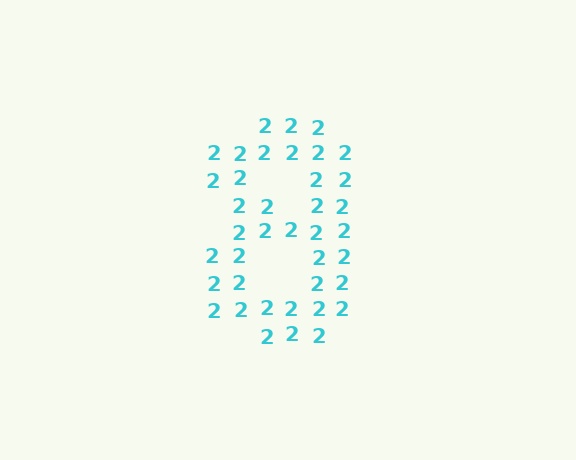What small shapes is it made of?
It is made of small digit 2's.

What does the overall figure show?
The overall figure shows the digit 8.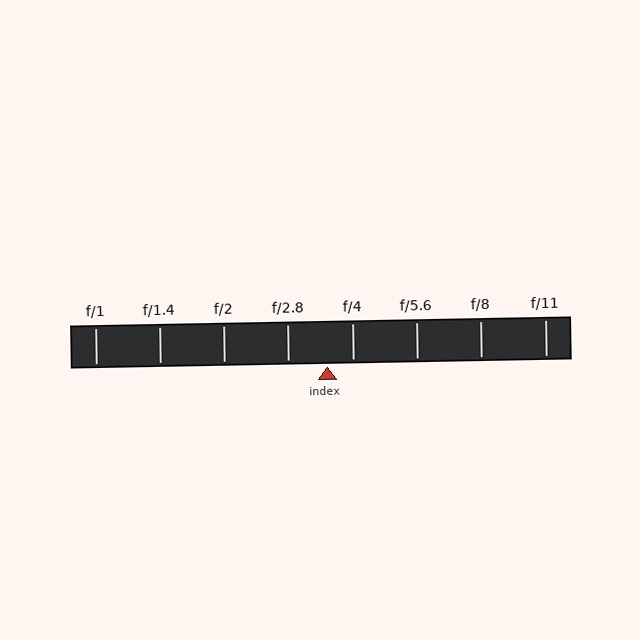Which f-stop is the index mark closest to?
The index mark is closest to f/4.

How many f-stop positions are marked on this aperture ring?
There are 8 f-stop positions marked.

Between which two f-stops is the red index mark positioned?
The index mark is between f/2.8 and f/4.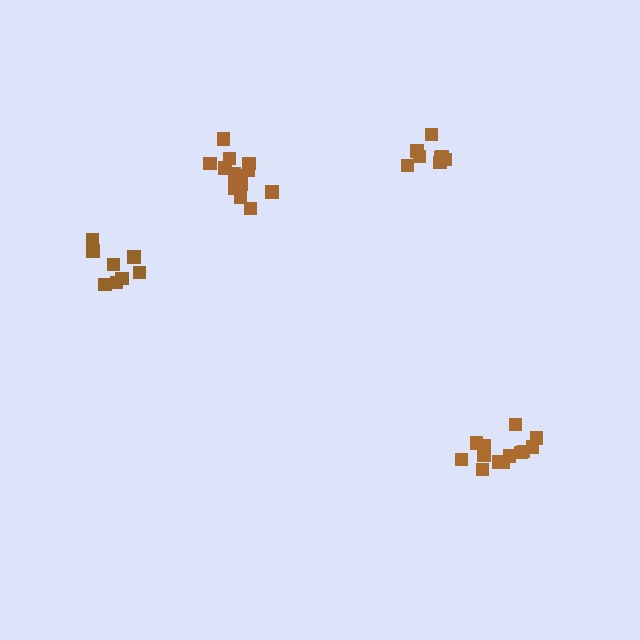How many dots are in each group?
Group 1: 13 dots, Group 2: 8 dots, Group 3: 8 dots, Group 4: 13 dots (42 total).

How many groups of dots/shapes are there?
There are 4 groups.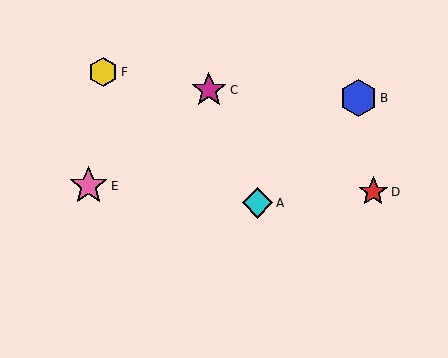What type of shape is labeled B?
Shape B is a blue hexagon.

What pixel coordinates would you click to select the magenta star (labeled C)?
Click at (209, 90) to select the magenta star C.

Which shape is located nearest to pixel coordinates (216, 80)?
The magenta star (labeled C) at (209, 90) is nearest to that location.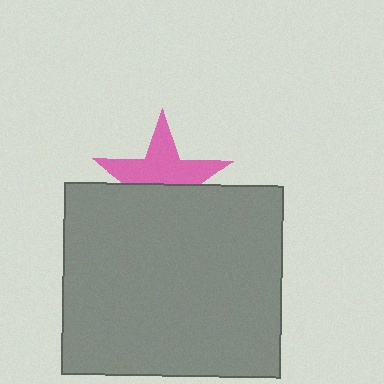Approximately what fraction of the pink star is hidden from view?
Roughly 46% of the pink star is hidden behind the gray rectangle.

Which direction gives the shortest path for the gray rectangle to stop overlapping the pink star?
Moving down gives the shortest separation.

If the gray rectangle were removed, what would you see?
You would see the complete pink star.